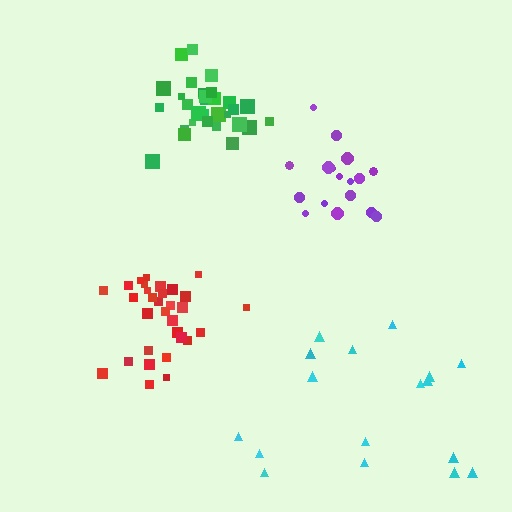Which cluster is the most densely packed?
Green.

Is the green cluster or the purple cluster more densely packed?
Green.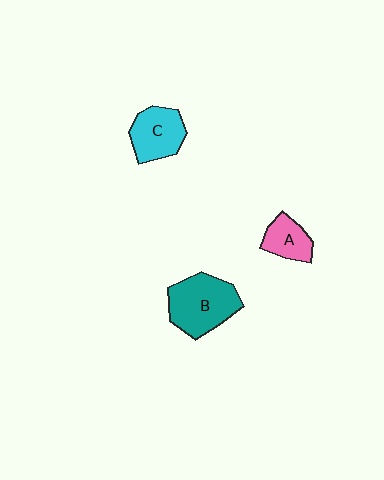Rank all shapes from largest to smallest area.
From largest to smallest: B (teal), C (cyan), A (pink).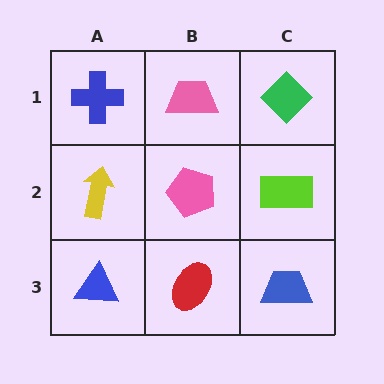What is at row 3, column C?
A blue trapezoid.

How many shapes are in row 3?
3 shapes.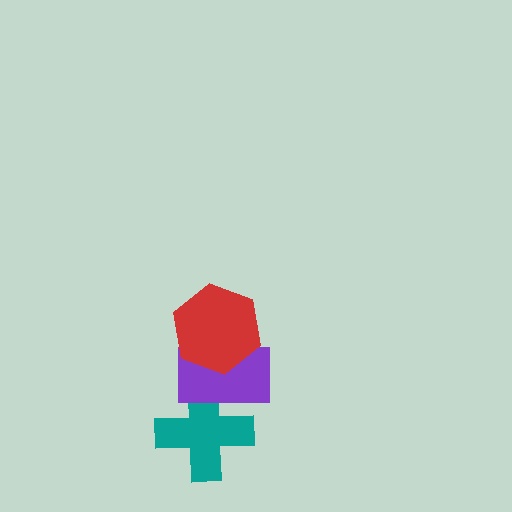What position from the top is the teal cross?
The teal cross is 3rd from the top.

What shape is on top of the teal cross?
The purple rectangle is on top of the teal cross.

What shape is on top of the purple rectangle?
The red hexagon is on top of the purple rectangle.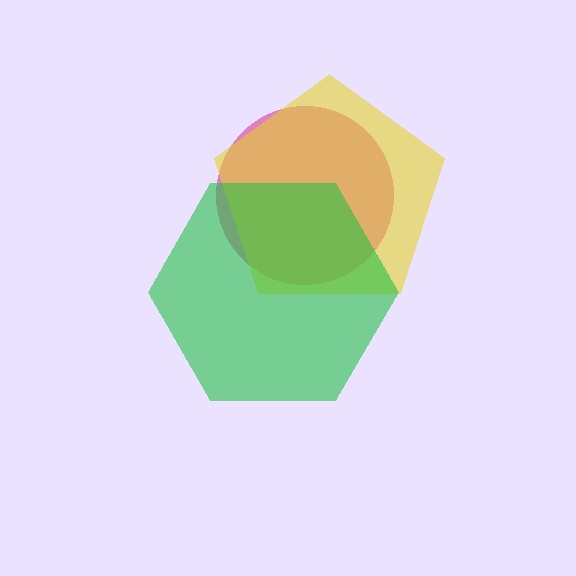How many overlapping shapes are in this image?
There are 3 overlapping shapes in the image.